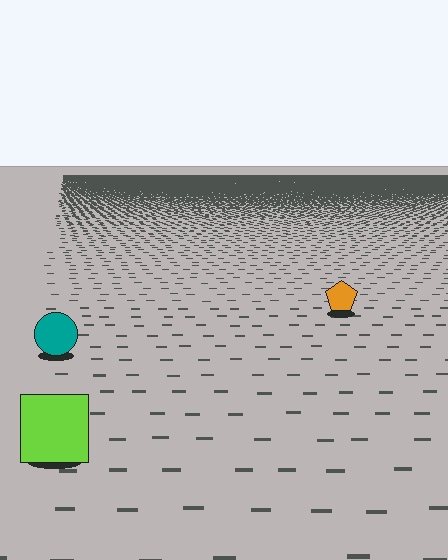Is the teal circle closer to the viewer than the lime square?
No. The lime square is closer — you can tell from the texture gradient: the ground texture is coarser near it.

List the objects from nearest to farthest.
From nearest to farthest: the lime square, the teal circle, the orange pentagon.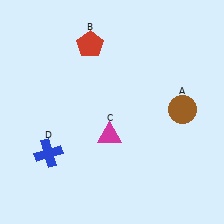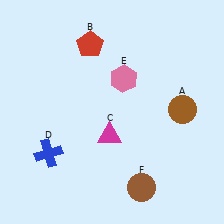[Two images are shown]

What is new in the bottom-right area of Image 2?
A brown circle (F) was added in the bottom-right area of Image 2.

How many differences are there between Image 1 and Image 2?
There are 2 differences between the two images.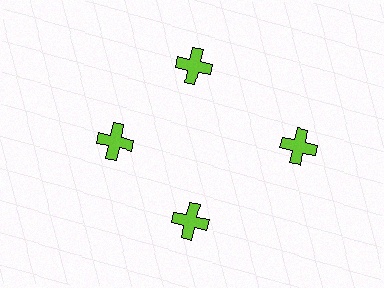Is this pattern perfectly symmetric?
No. The 4 lime crosses are arranged in a ring, but one element near the 3 o'clock position is pushed outward from the center, breaking the 4-fold rotational symmetry.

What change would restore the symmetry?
The symmetry would be restored by moving it inward, back onto the ring so that all 4 crosses sit at equal angles and equal distance from the center.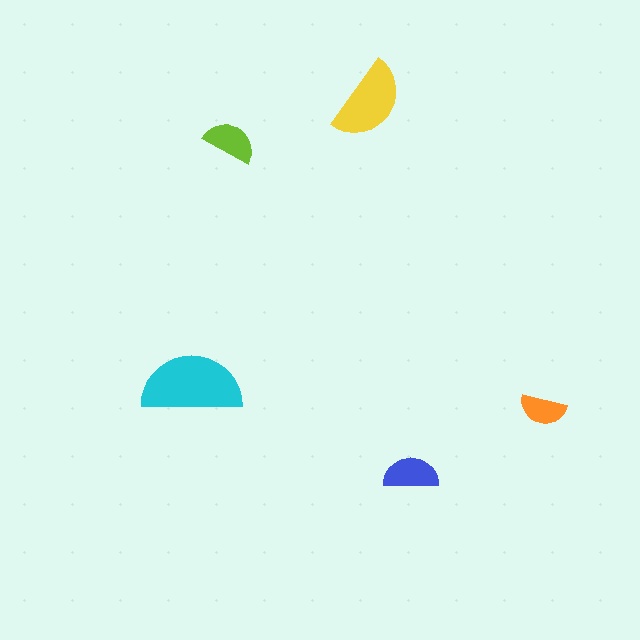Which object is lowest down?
The blue semicircle is bottommost.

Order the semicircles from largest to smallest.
the cyan one, the yellow one, the blue one, the lime one, the orange one.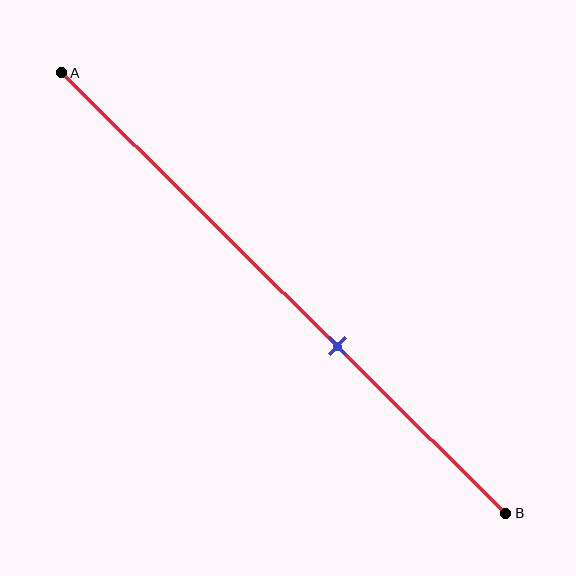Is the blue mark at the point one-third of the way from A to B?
No, the mark is at about 60% from A, not at the 33% one-third point.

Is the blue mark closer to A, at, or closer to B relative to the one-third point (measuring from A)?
The blue mark is closer to point B than the one-third point of segment AB.